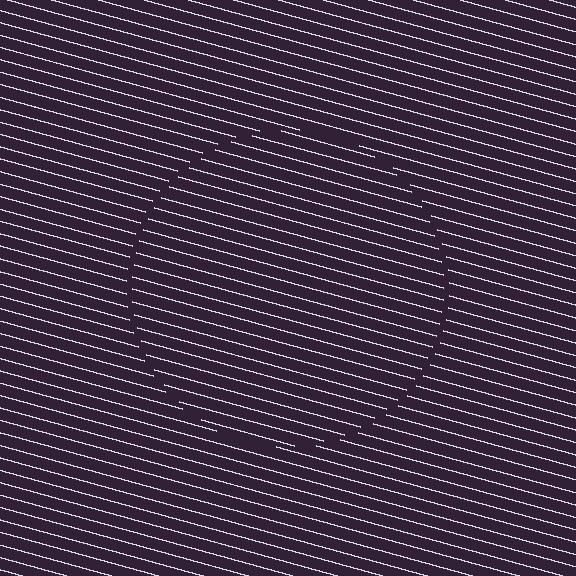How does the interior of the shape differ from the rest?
The interior of the shape contains the same grating, shifted by half a period — the contour is defined by the phase discontinuity where line-ends from the inner and outer gratings abut.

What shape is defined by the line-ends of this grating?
An illusory circle. The interior of the shape contains the same grating, shifted by half a period — the contour is defined by the phase discontinuity where line-ends from the inner and outer gratings abut.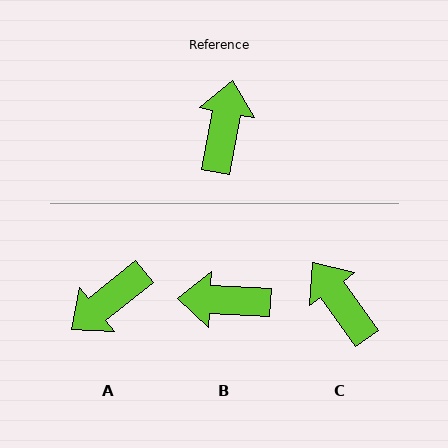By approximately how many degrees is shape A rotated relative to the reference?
Approximately 139 degrees counter-clockwise.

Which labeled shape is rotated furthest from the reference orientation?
A, about 139 degrees away.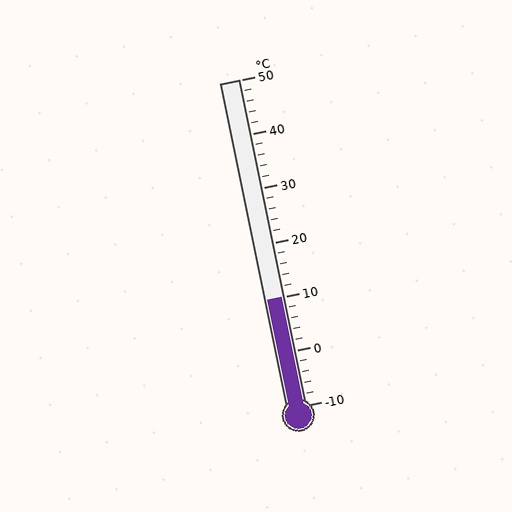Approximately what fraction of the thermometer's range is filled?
The thermometer is filled to approximately 35% of its range.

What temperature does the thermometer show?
The thermometer shows approximately 10°C.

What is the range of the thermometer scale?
The thermometer scale ranges from -10°C to 50°C.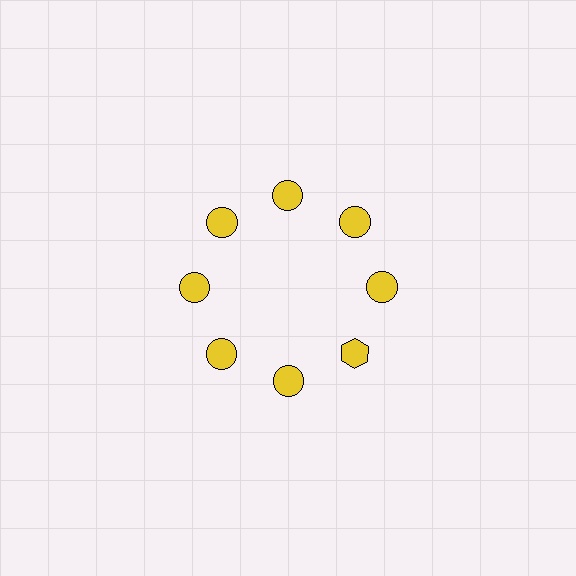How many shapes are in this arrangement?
There are 8 shapes arranged in a ring pattern.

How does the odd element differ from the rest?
It has a different shape: hexagon instead of circle.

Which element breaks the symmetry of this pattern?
The yellow hexagon at roughly the 4 o'clock position breaks the symmetry. All other shapes are yellow circles.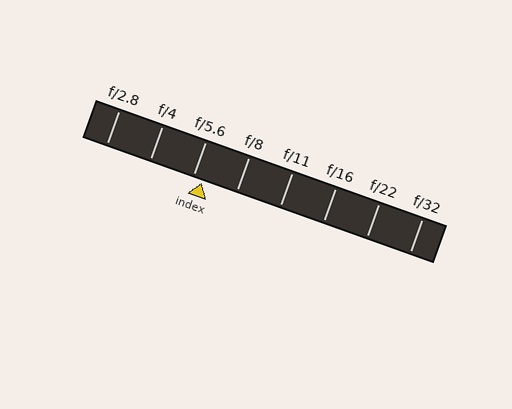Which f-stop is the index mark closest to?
The index mark is closest to f/5.6.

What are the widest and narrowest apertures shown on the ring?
The widest aperture shown is f/2.8 and the narrowest is f/32.